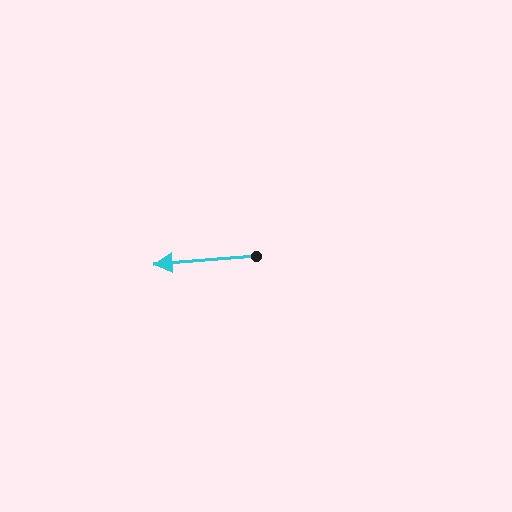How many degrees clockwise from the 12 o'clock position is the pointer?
Approximately 265 degrees.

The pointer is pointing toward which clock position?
Roughly 9 o'clock.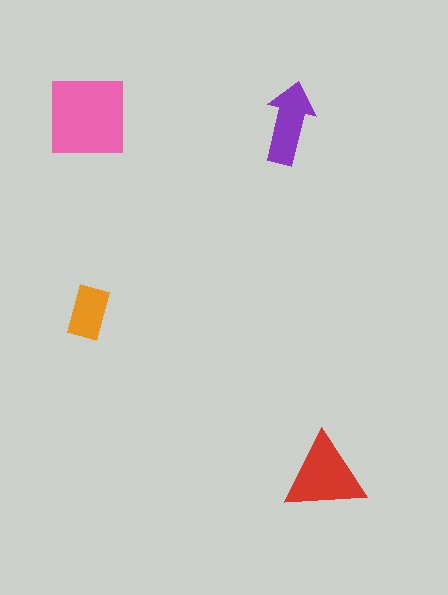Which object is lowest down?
The red triangle is bottommost.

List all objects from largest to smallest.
The pink square, the red triangle, the purple arrow, the orange rectangle.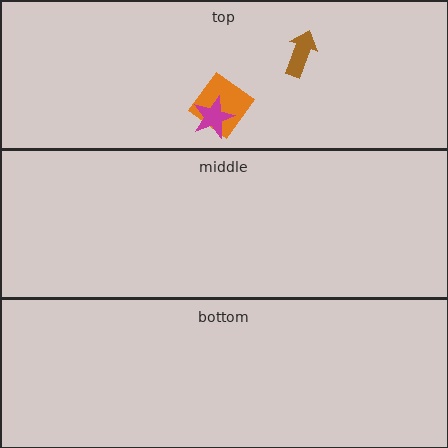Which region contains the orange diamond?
The top region.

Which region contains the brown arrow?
The top region.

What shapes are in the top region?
The brown arrow, the orange diamond, the magenta star.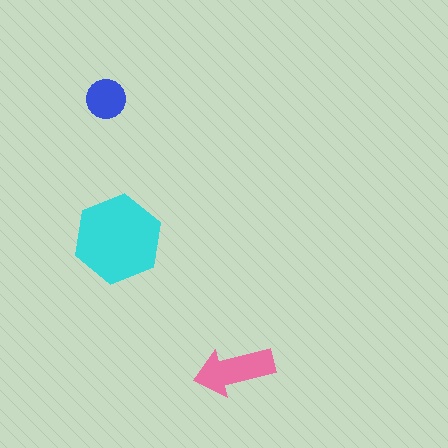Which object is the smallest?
The blue circle.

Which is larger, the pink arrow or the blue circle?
The pink arrow.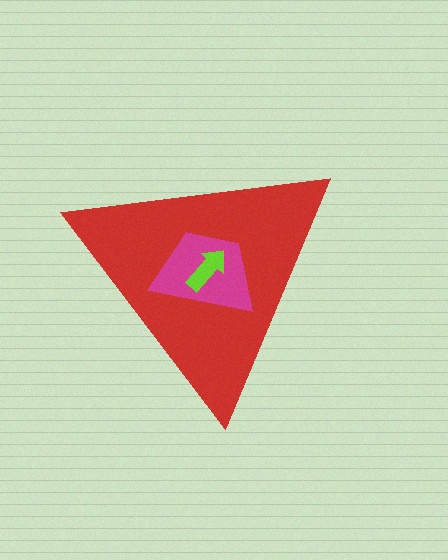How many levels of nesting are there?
3.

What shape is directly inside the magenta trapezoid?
The lime arrow.